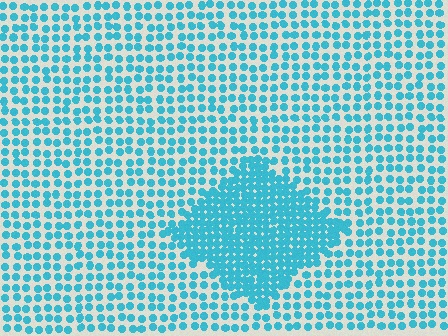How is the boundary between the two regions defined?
The boundary is defined by a change in element density (approximately 2.2x ratio). All elements are the same color, size, and shape.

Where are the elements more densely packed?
The elements are more densely packed inside the diamond boundary.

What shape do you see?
I see a diamond.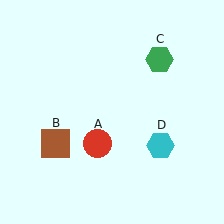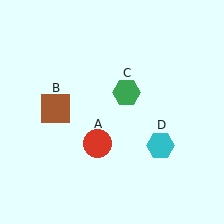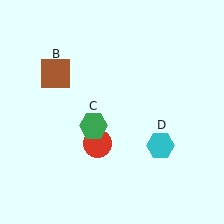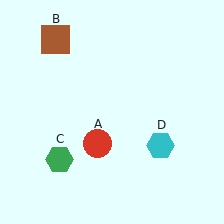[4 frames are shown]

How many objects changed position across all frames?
2 objects changed position: brown square (object B), green hexagon (object C).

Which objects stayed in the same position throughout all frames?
Red circle (object A) and cyan hexagon (object D) remained stationary.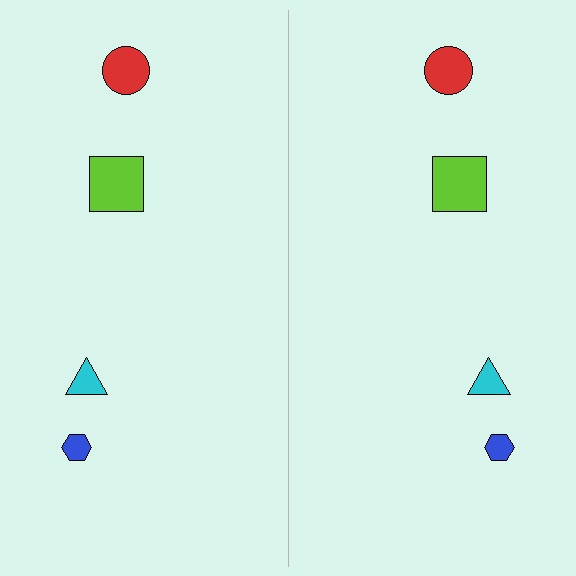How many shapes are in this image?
There are 8 shapes in this image.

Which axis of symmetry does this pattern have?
The pattern has a vertical axis of symmetry running through the center of the image.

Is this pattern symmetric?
Yes, this pattern has bilateral (reflection) symmetry.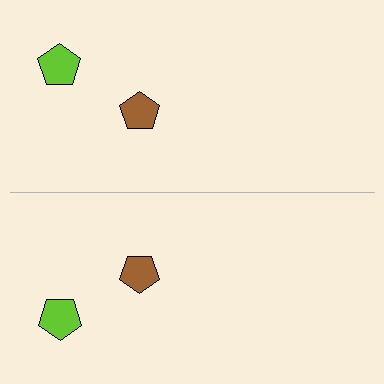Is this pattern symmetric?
Yes, this pattern has bilateral (reflection) symmetry.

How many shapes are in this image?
There are 4 shapes in this image.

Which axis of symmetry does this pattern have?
The pattern has a horizontal axis of symmetry running through the center of the image.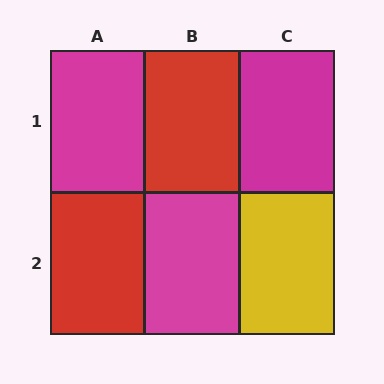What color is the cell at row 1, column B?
Red.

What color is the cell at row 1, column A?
Magenta.